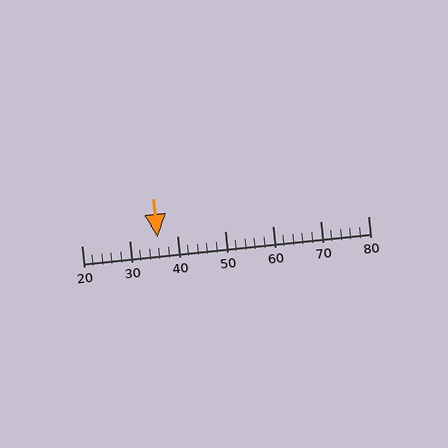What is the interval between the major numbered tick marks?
The major tick marks are spaced 10 units apart.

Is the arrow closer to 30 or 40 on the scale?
The arrow is closer to 40.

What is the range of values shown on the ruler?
The ruler shows values from 20 to 80.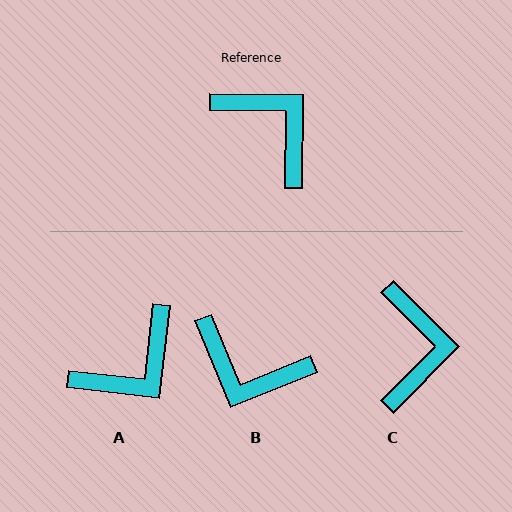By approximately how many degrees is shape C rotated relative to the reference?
Approximately 44 degrees clockwise.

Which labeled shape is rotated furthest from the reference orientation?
B, about 157 degrees away.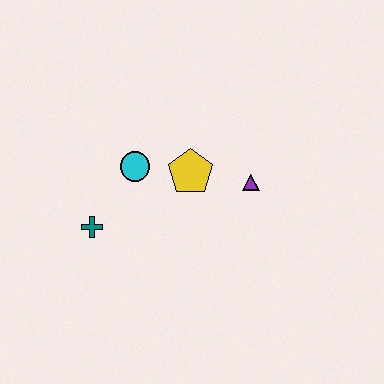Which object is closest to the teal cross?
The cyan circle is closest to the teal cross.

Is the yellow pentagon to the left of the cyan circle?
No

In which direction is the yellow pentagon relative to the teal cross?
The yellow pentagon is to the right of the teal cross.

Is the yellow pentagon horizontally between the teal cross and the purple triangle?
Yes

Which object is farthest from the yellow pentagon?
The teal cross is farthest from the yellow pentagon.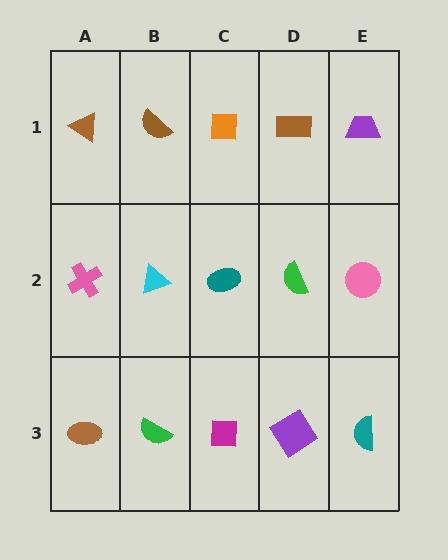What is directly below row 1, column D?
A green semicircle.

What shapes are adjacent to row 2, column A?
A brown triangle (row 1, column A), a brown ellipse (row 3, column A), a cyan triangle (row 2, column B).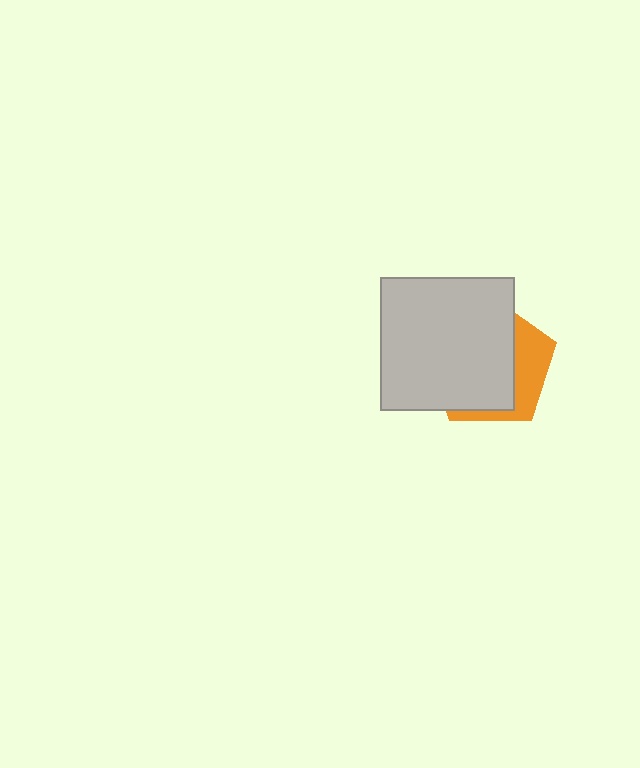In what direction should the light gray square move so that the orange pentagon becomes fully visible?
The light gray square should move left. That is the shortest direction to clear the overlap and leave the orange pentagon fully visible.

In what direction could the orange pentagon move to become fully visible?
The orange pentagon could move right. That would shift it out from behind the light gray square entirely.